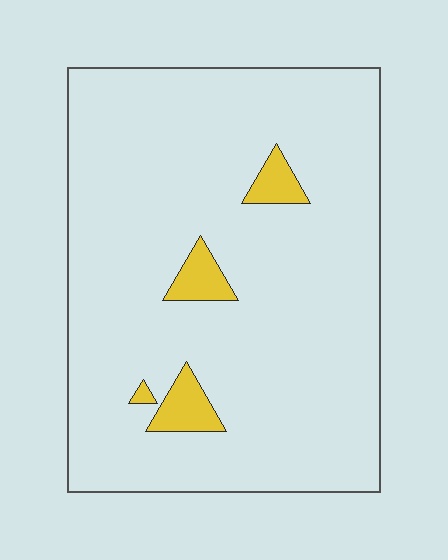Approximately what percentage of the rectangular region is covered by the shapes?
Approximately 5%.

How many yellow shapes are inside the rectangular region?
4.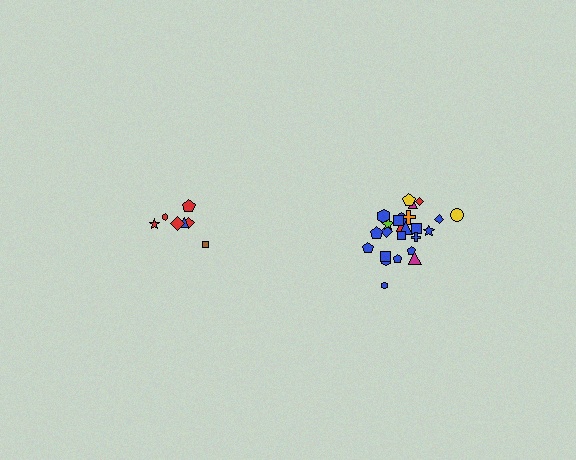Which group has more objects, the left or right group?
The right group.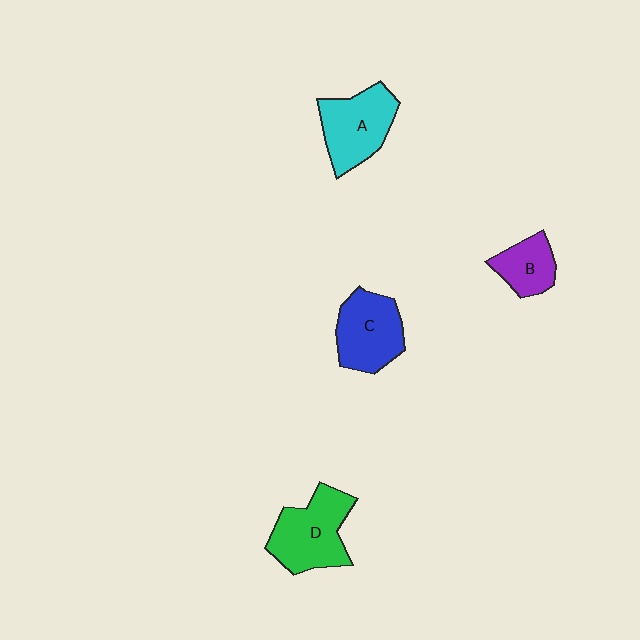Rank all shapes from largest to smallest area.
From largest to smallest: D (green), A (cyan), C (blue), B (purple).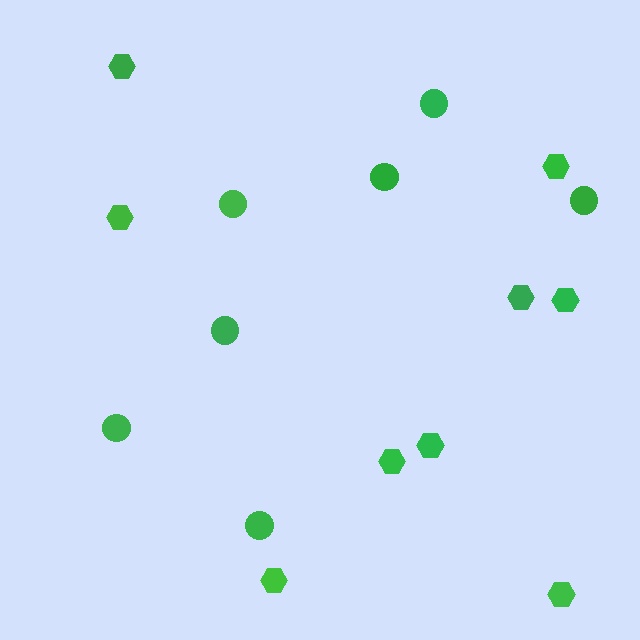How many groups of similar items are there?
There are 2 groups: one group of circles (7) and one group of hexagons (9).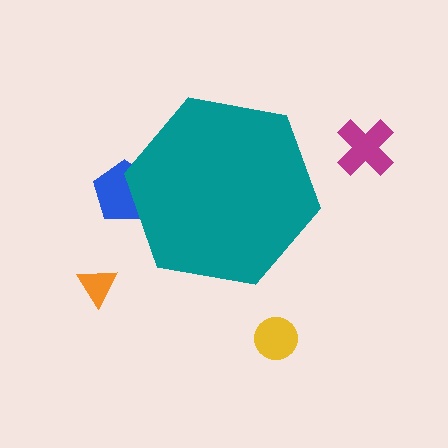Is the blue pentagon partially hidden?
Yes, the blue pentagon is partially hidden behind the teal hexagon.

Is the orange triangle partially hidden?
No, the orange triangle is fully visible.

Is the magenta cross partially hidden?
No, the magenta cross is fully visible.